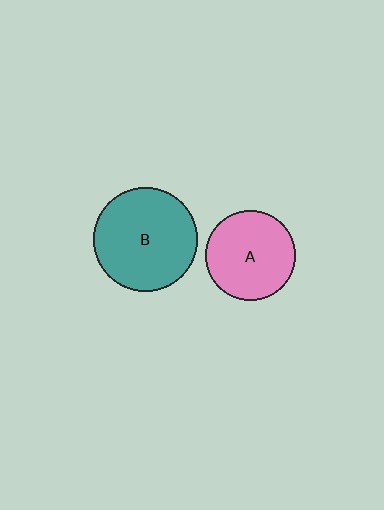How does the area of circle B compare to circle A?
Approximately 1.3 times.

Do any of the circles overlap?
No, none of the circles overlap.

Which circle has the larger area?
Circle B (teal).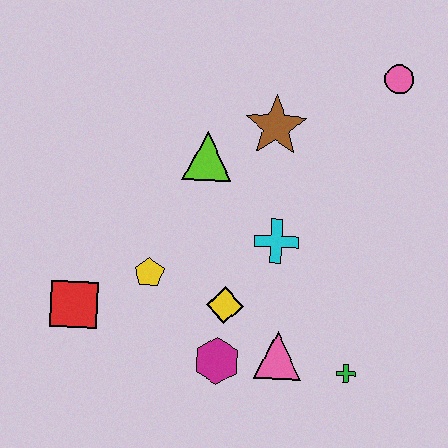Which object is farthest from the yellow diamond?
The pink circle is farthest from the yellow diamond.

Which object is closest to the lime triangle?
The brown star is closest to the lime triangle.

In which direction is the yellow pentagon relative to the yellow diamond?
The yellow pentagon is to the left of the yellow diamond.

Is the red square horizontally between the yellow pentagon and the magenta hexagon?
No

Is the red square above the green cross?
Yes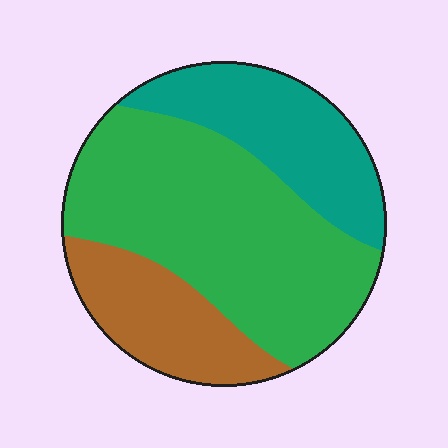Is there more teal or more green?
Green.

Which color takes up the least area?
Brown, at roughly 20%.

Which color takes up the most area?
Green, at roughly 55%.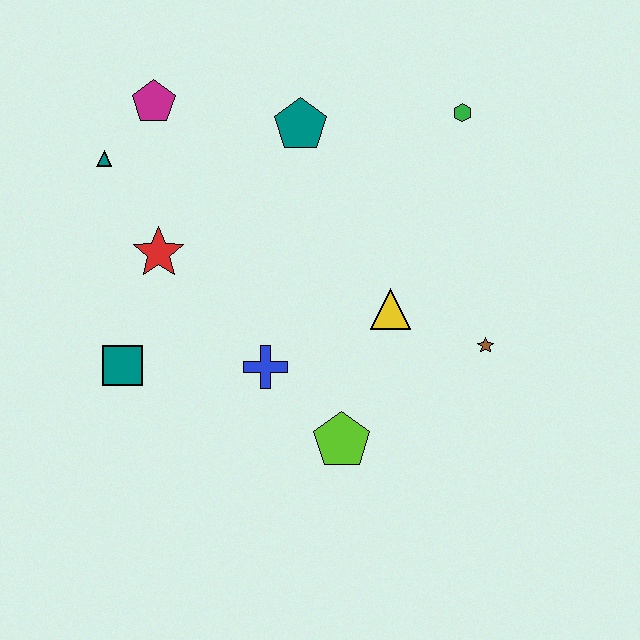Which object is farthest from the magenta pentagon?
The brown star is farthest from the magenta pentagon.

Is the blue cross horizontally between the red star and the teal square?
No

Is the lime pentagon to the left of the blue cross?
No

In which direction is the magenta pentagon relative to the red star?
The magenta pentagon is above the red star.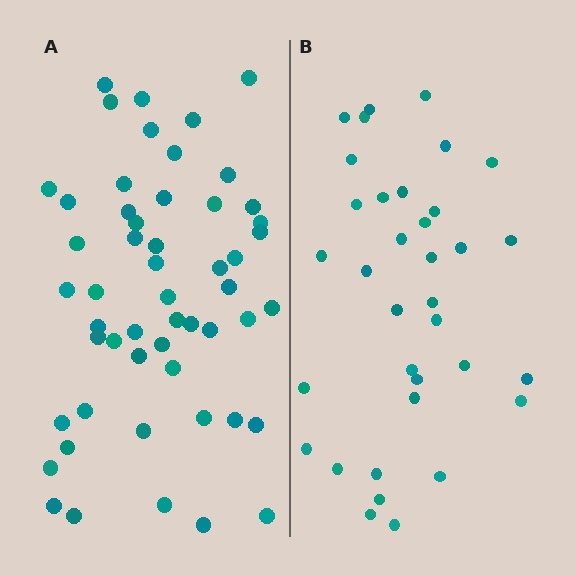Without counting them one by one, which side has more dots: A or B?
Region A (the left region) has more dots.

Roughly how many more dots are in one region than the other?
Region A has approximately 20 more dots than region B.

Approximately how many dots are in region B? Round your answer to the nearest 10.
About 40 dots. (The exact count is 35, which rounds to 40.)